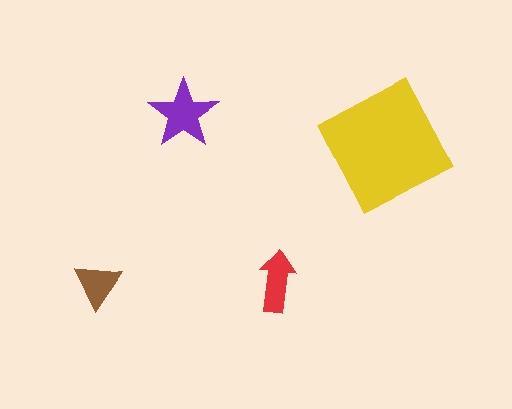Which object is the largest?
The yellow square.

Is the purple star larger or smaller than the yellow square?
Smaller.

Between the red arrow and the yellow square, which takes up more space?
The yellow square.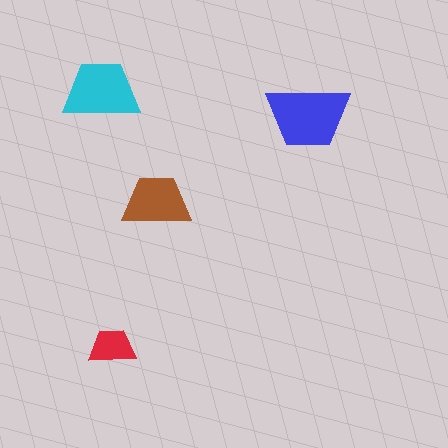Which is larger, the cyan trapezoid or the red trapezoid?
The cyan one.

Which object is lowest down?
The red trapezoid is bottommost.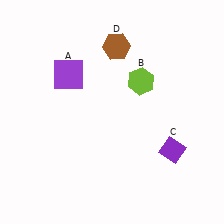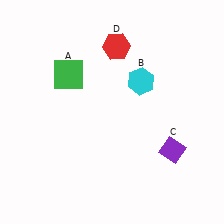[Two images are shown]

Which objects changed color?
A changed from purple to green. B changed from lime to cyan. D changed from brown to red.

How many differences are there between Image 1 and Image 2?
There are 3 differences between the two images.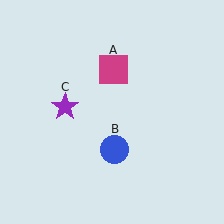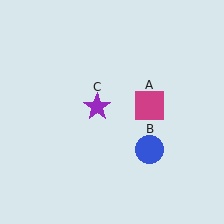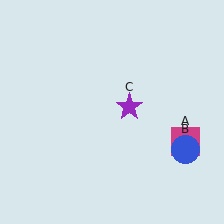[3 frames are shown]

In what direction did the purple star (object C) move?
The purple star (object C) moved right.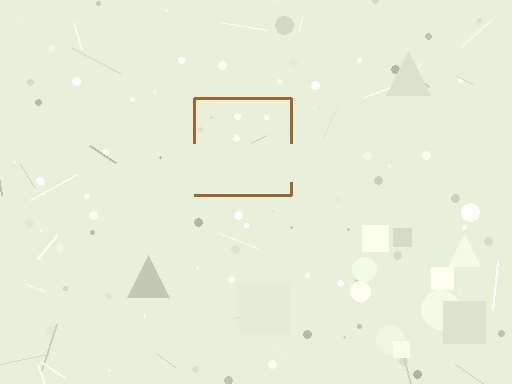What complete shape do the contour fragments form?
The contour fragments form a square.